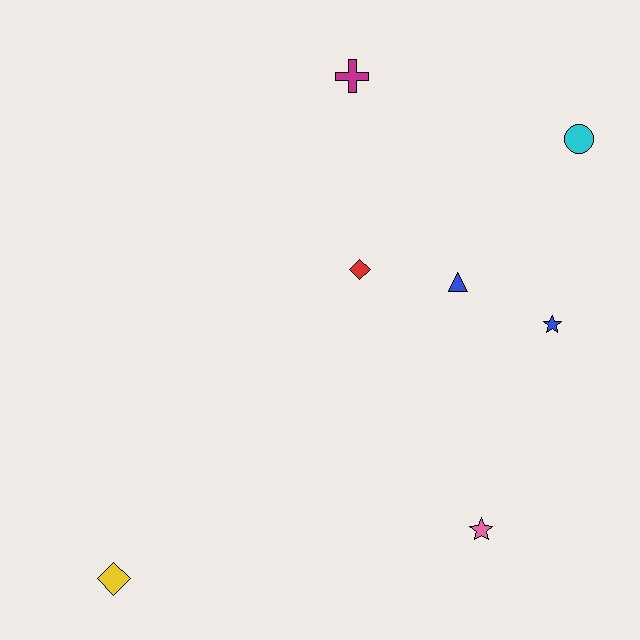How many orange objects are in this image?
There are no orange objects.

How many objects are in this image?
There are 7 objects.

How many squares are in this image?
There are no squares.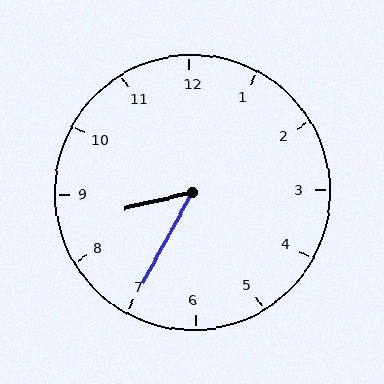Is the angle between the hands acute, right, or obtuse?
It is acute.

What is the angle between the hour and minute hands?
Approximately 48 degrees.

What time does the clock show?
8:35.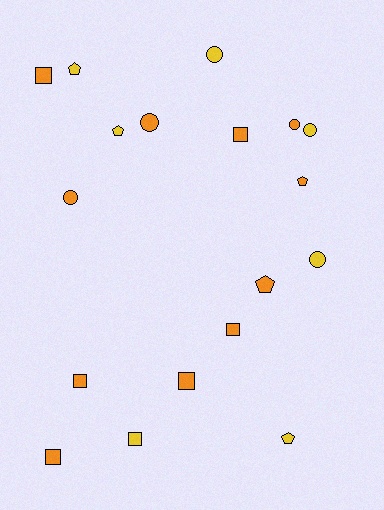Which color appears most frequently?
Orange, with 11 objects.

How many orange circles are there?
There are 3 orange circles.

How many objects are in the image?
There are 18 objects.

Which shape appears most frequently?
Square, with 7 objects.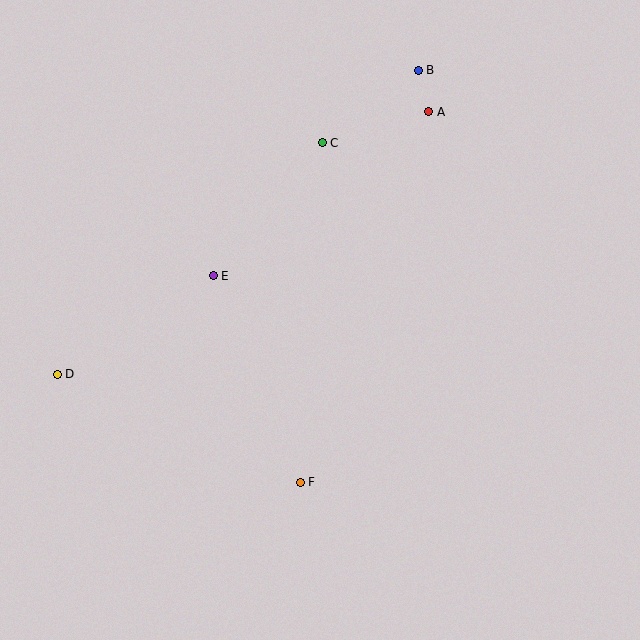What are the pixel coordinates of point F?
Point F is at (300, 482).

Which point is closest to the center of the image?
Point E at (213, 276) is closest to the center.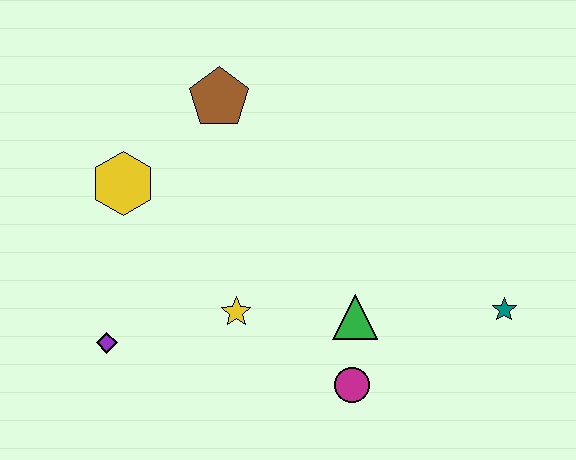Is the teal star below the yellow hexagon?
Yes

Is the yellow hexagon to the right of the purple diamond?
Yes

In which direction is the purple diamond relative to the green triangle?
The purple diamond is to the left of the green triangle.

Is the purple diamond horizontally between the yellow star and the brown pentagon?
No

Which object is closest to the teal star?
The green triangle is closest to the teal star.